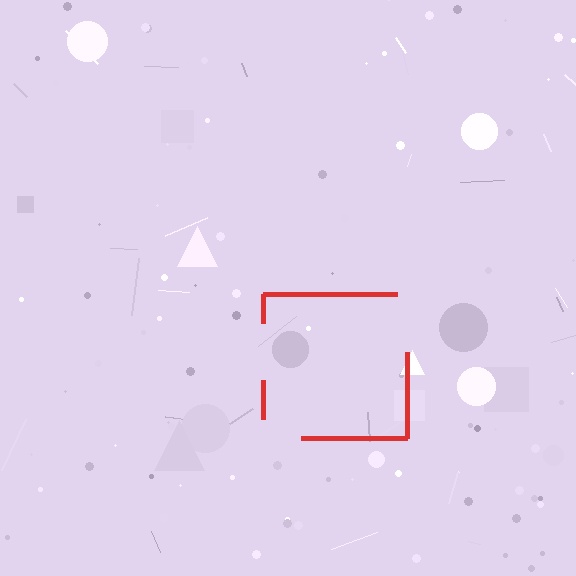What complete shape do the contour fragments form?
The contour fragments form a square.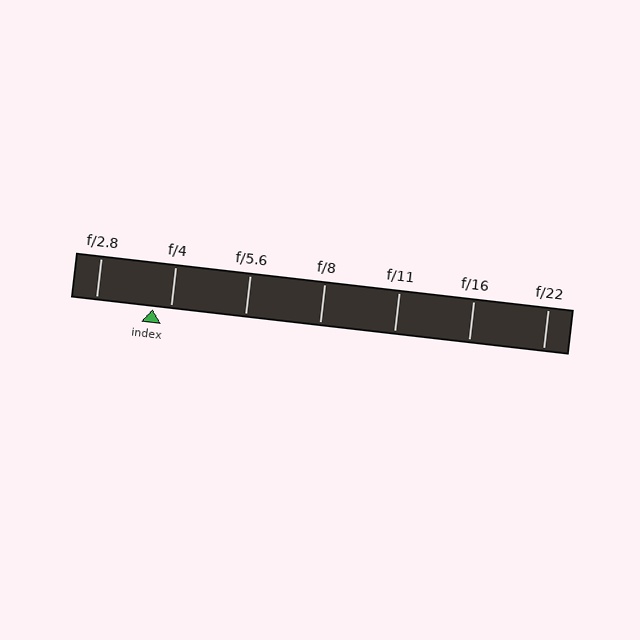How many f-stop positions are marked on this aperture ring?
There are 7 f-stop positions marked.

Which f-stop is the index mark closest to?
The index mark is closest to f/4.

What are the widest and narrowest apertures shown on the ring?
The widest aperture shown is f/2.8 and the narrowest is f/22.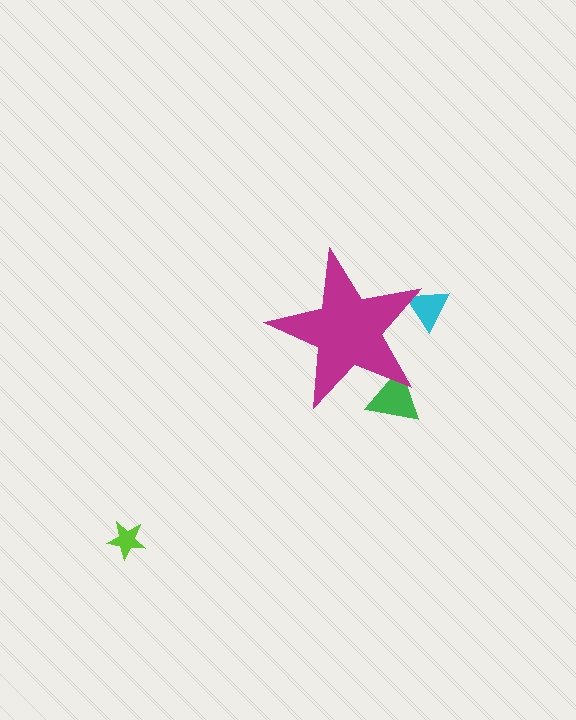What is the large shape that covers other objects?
A magenta star.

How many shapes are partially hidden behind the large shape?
2 shapes are partially hidden.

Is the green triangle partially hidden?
Yes, the green triangle is partially hidden behind the magenta star.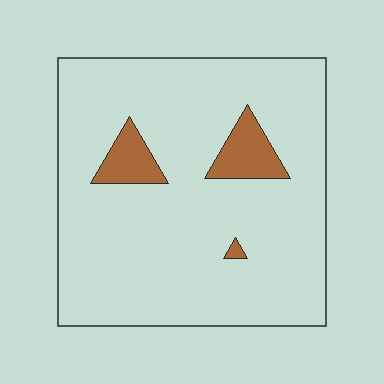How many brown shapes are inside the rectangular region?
3.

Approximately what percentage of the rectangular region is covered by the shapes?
Approximately 10%.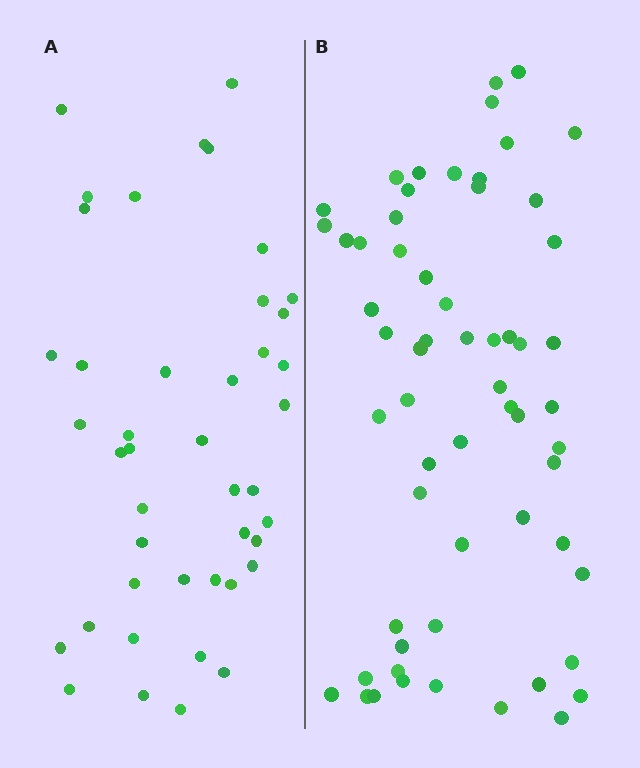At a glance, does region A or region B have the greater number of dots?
Region B (the right region) has more dots.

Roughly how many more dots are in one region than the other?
Region B has approximately 15 more dots than region A.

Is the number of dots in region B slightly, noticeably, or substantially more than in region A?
Region B has noticeably more, but not dramatically so. The ratio is roughly 1.4 to 1.